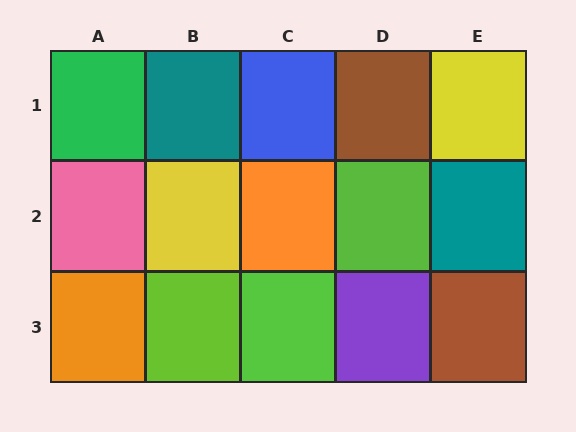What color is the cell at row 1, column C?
Blue.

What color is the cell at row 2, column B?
Yellow.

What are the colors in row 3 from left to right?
Orange, lime, lime, purple, brown.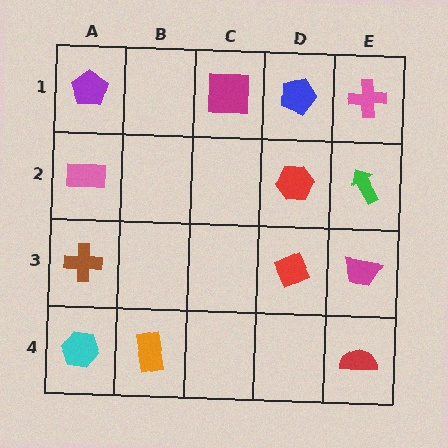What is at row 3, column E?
A magenta trapezoid.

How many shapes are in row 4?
3 shapes.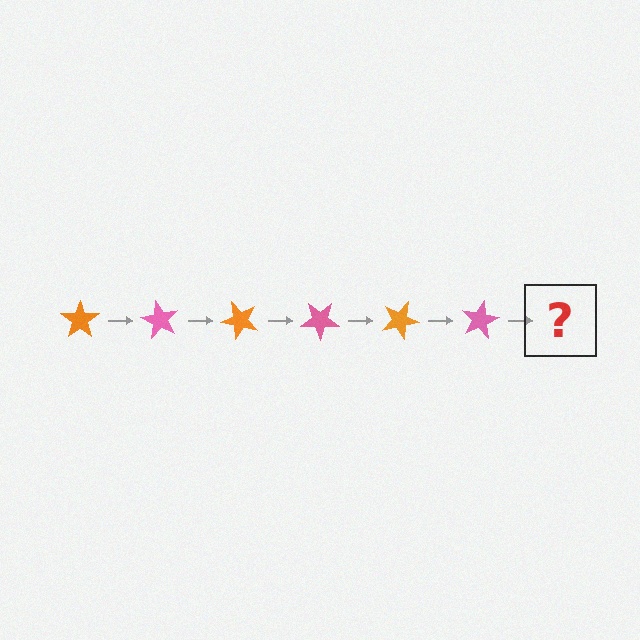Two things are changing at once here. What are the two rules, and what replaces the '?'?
The two rules are that it rotates 60 degrees each step and the color cycles through orange and pink. The '?' should be an orange star, rotated 360 degrees from the start.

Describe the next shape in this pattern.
It should be an orange star, rotated 360 degrees from the start.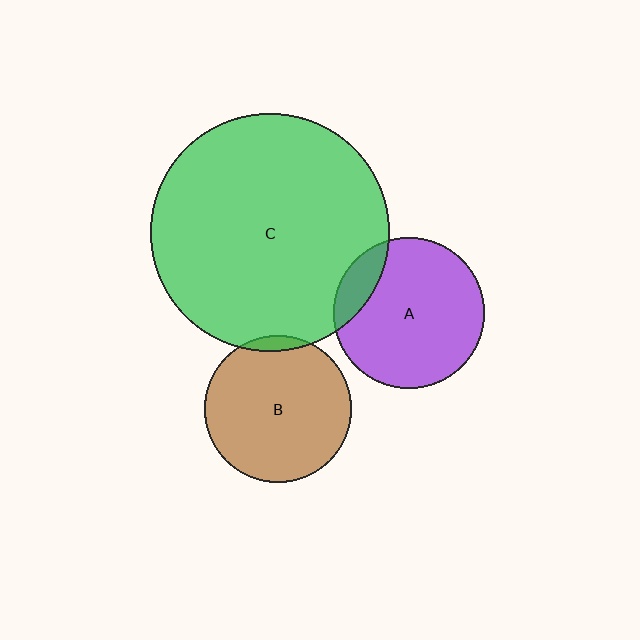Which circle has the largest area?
Circle C (green).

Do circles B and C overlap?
Yes.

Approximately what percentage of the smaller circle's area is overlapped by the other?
Approximately 5%.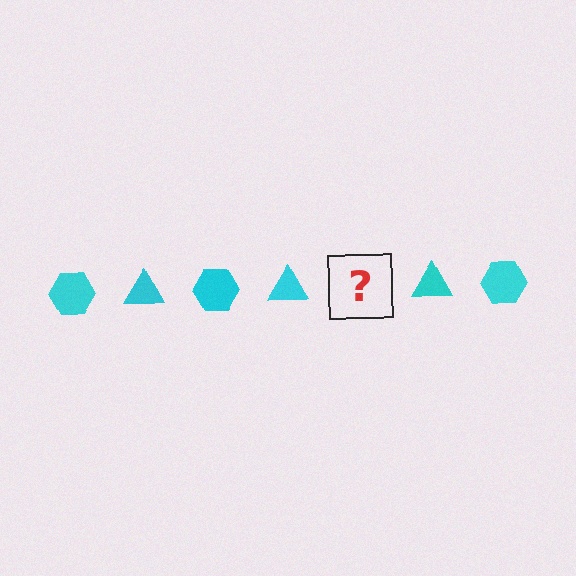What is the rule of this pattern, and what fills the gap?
The rule is that the pattern cycles through hexagon, triangle shapes in cyan. The gap should be filled with a cyan hexagon.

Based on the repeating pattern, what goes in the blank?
The blank should be a cyan hexagon.